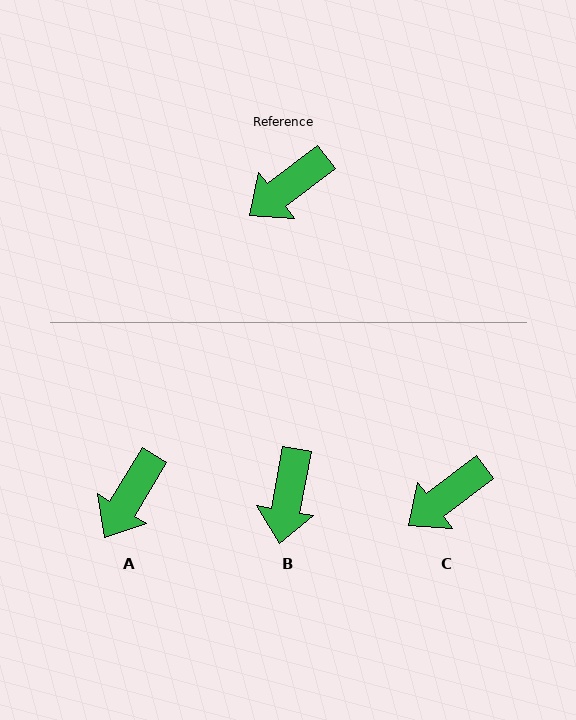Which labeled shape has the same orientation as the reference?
C.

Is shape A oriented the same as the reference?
No, it is off by about 21 degrees.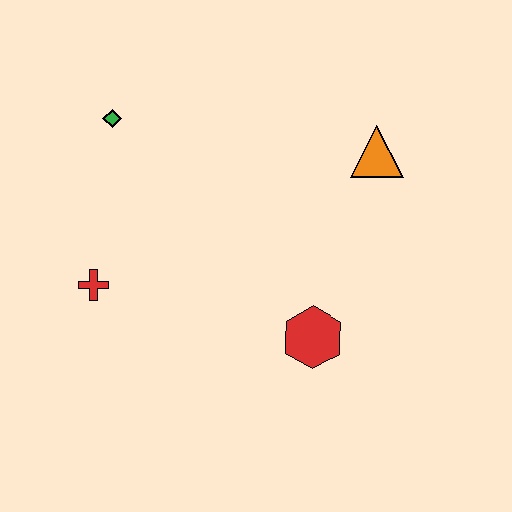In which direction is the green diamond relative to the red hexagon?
The green diamond is above the red hexagon.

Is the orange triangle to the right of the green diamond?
Yes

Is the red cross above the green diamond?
No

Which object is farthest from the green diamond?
The red hexagon is farthest from the green diamond.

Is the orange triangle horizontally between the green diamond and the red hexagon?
No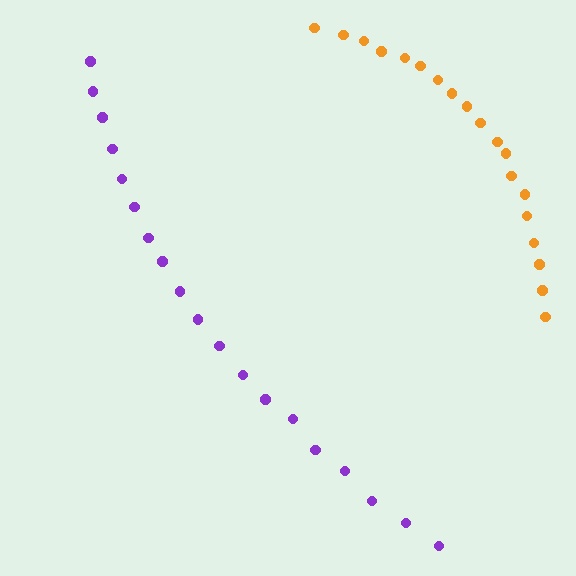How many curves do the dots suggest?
There are 2 distinct paths.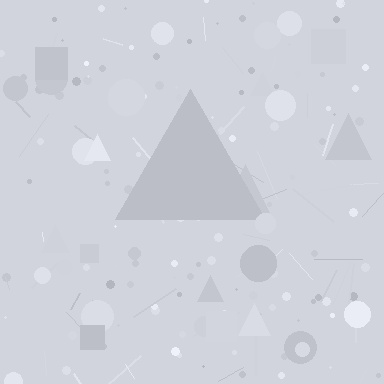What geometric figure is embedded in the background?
A triangle is embedded in the background.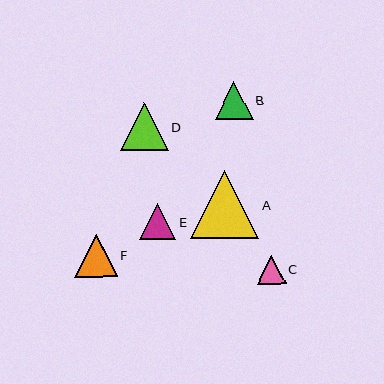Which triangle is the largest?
Triangle A is the largest with a size of approximately 68 pixels.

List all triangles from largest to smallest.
From largest to smallest: A, D, F, B, E, C.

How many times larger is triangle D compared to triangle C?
Triangle D is approximately 1.7 times the size of triangle C.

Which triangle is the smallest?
Triangle C is the smallest with a size of approximately 29 pixels.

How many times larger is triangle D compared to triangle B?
Triangle D is approximately 1.3 times the size of triangle B.